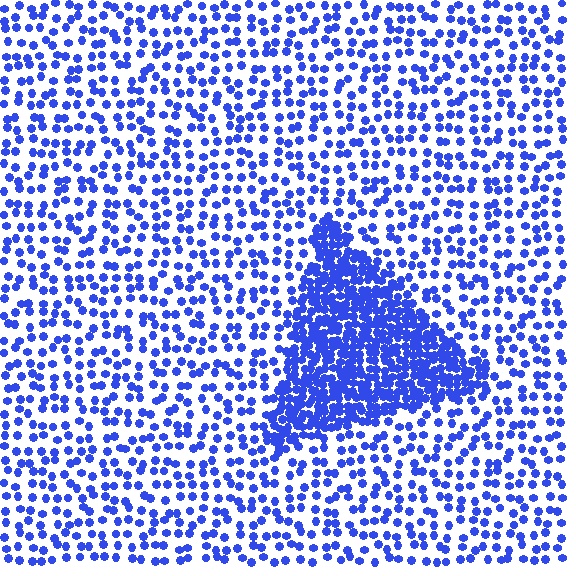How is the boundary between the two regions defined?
The boundary is defined by a change in element density (approximately 2.8x ratio). All elements are the same color, size, and shape.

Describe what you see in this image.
The image contains small blue elements arranged at two different densities. A triangle-shaped region is visible where the elements are more densely packed than the surrounding area.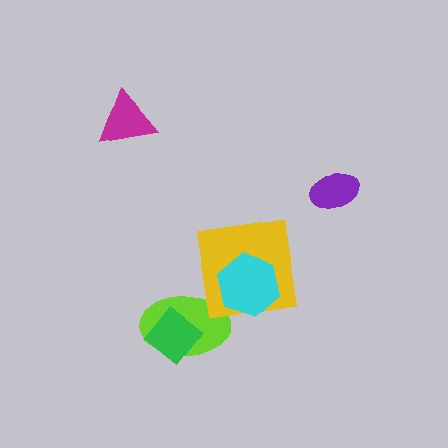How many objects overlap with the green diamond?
1 object overlaps with the green diamond.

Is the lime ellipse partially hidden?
Yes, it is partially covered by another shape.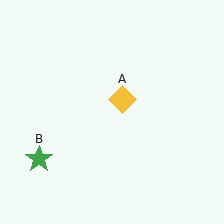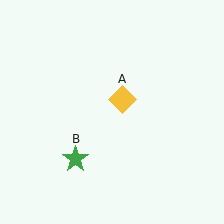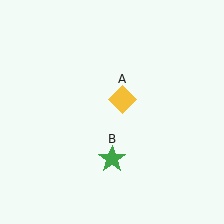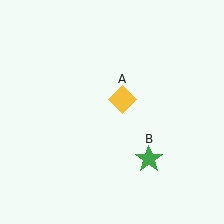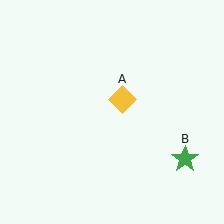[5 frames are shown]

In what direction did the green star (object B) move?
The green star (object B) moved right.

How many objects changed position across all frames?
1 object changed position: green star (object B).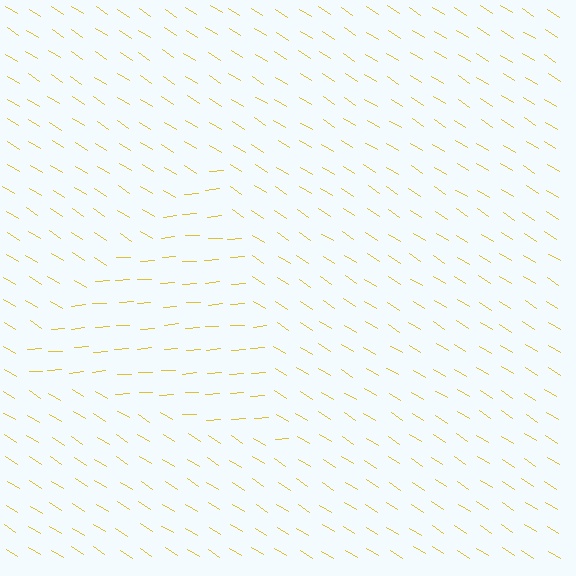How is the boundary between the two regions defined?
The boundary is defined purely by a change in line orientation (approximately 36 degrees difference). All lines are the same color and thickness.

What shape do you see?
I see a triangle.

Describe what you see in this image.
The image is filled with small yellow line segments. A triangle region in the image has lines oriented differently from the surrounding lines, creating a visible texture boundary.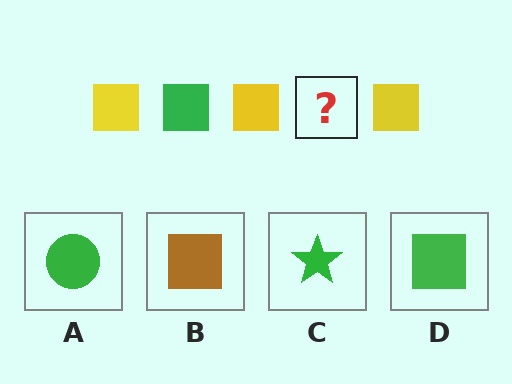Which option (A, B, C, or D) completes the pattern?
D.